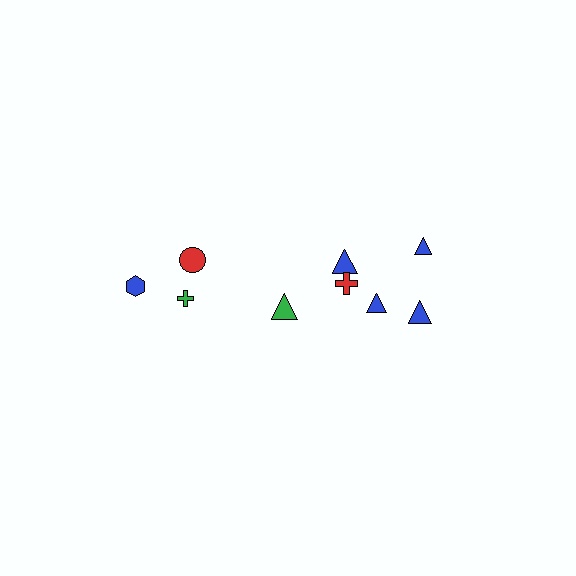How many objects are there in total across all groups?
There are 9 objects.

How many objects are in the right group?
There are 6 objects.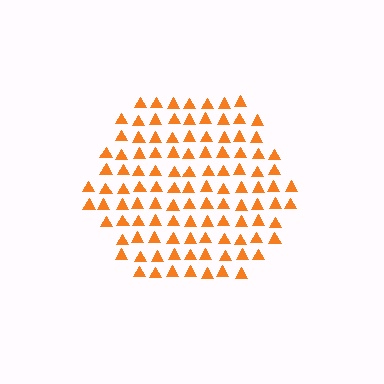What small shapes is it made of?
It is made of small triangles.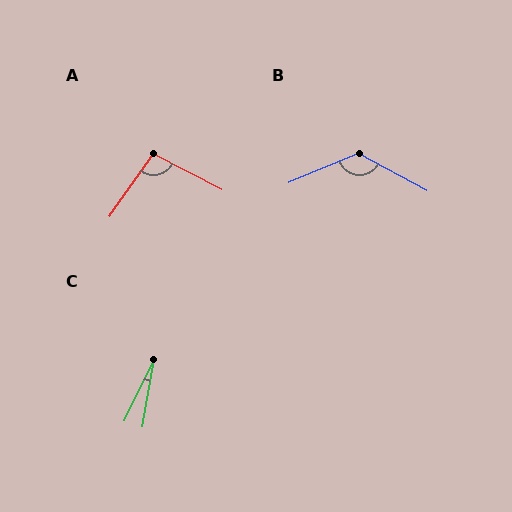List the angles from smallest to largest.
C (16°), A (97°), B (129°).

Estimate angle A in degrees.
Approximately 97 degrees.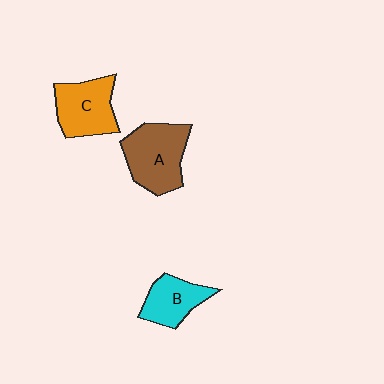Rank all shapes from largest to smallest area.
From largest to smallest: A (brown), C (orange), B (cyan).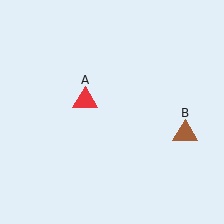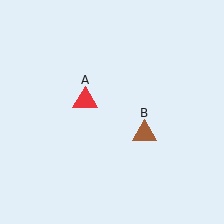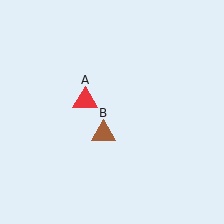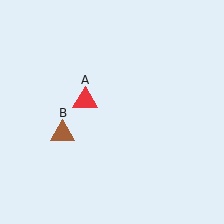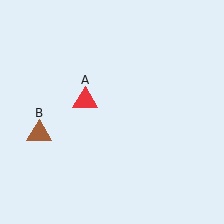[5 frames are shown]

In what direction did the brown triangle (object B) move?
The brown triangle (object B) moved left.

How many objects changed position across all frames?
1 object changed position: brown triangle (object B).